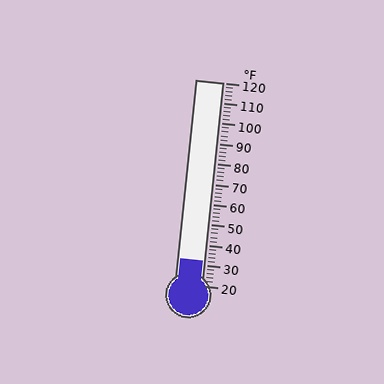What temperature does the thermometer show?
The thermometer shows approximately 32°F.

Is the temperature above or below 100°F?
The temperature is below 100°F.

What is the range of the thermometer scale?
The thermometer scale ranges from 20°F to 120°F.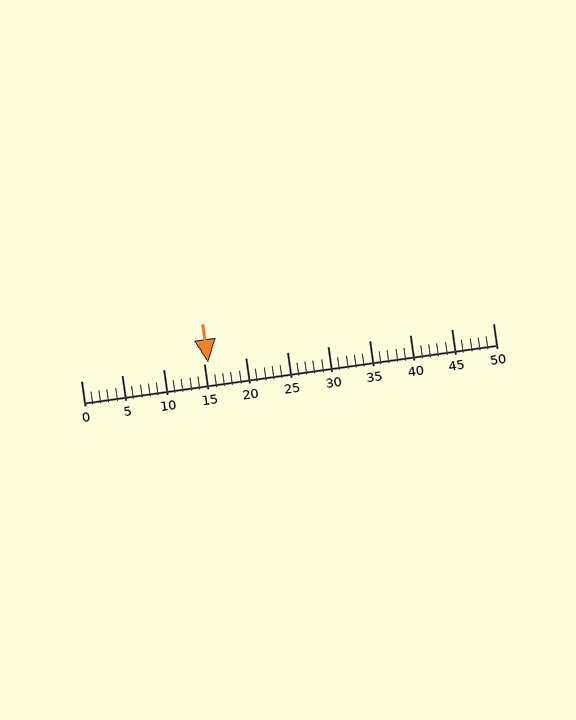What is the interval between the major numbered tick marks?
The major tick marks are spaced 5 units apart.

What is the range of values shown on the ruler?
The ruler shows values from 0 to 50.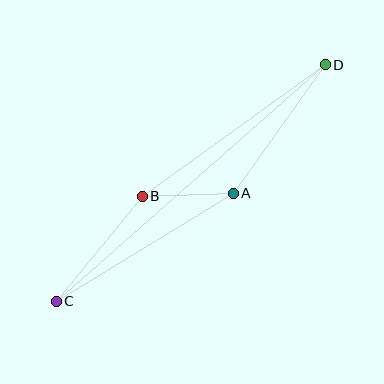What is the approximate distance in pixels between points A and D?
The distance between A and D is approximately 158 pixels.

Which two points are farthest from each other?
Points C and D are farthest from each other.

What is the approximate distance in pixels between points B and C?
The distance between B and C is approximately 136 pixels.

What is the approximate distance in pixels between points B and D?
The distance between B and D is approximately 225 pixels.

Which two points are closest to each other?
Points A and B are closest to each other.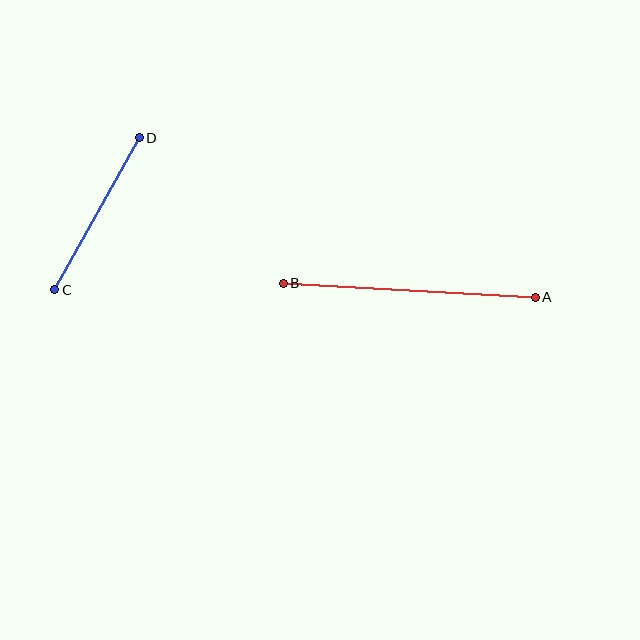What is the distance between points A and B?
The distance is approximately 253 pixels.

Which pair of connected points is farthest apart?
Points A and B are farthest apart.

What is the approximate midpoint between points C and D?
The midpoint is at approximately (97, 214) pixels.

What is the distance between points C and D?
The distance is approximately 174 pixels.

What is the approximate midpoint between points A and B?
The midpoint is at approximately (409, 290) pixels.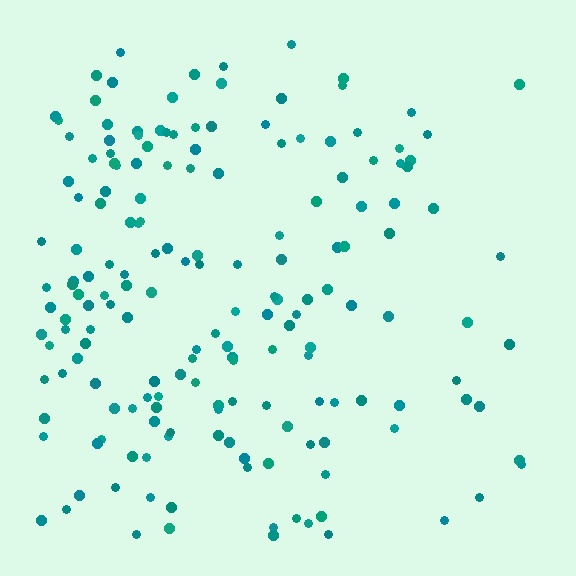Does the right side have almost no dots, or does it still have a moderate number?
Still a moderate number, just noticeably fewer than the left.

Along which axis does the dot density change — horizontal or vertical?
Horizontal.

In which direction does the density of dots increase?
From right to left, with the left side densest.